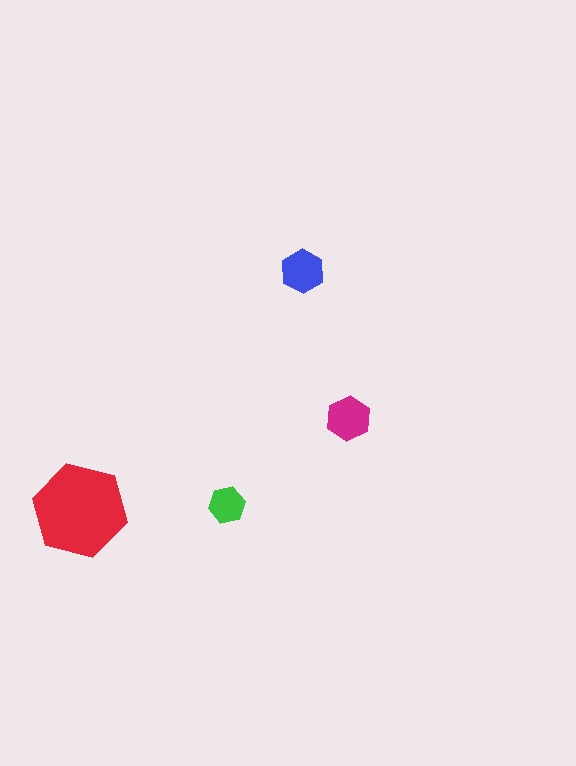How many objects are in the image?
There are 4 objects in the image.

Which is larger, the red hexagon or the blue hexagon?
The red one.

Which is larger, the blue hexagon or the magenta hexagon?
The magenta one.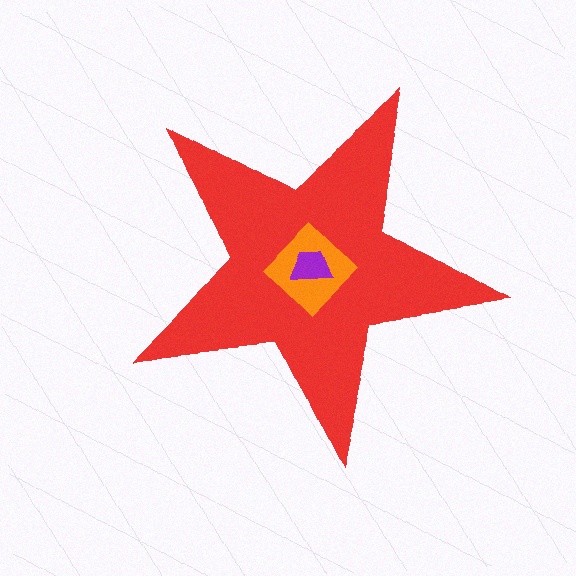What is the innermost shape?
The purple trapezoid.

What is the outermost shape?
The red star.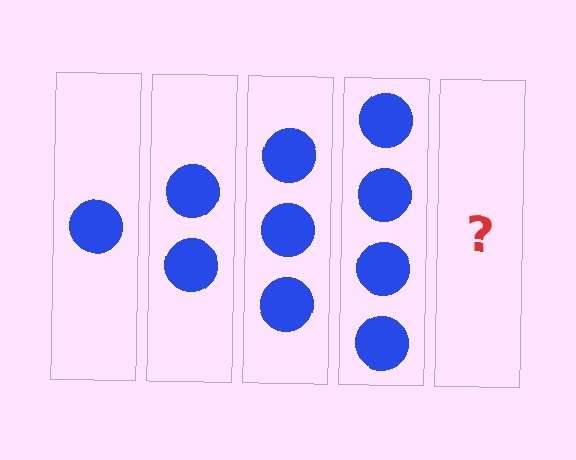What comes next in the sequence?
The next element should be 5 circles.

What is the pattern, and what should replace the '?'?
The pattern is that each step adds one more circle. The '?' should be 5 circles.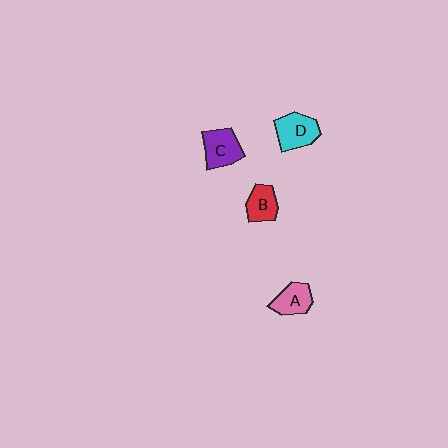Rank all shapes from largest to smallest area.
From largest to smallest: D (cyan), C (purple), A (pink), B (red).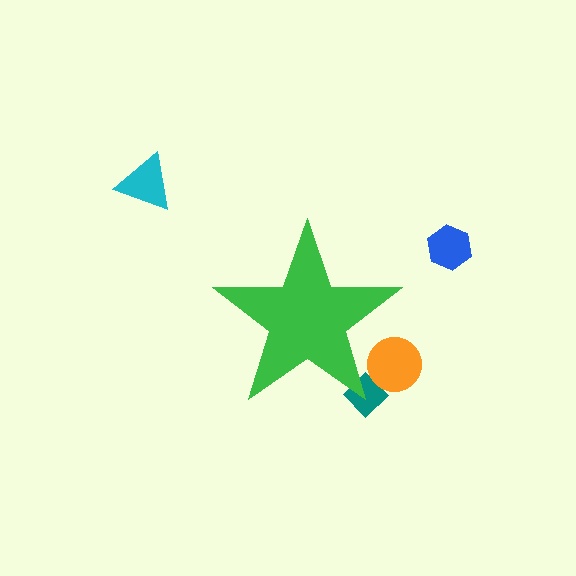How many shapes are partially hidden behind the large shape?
2 shapes are partially hidden.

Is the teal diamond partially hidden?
Yes, the teal diamond is partially hidden behind the green star.